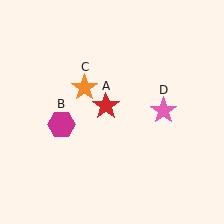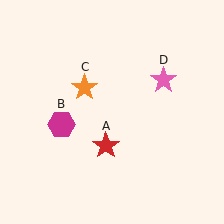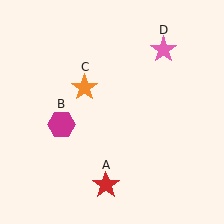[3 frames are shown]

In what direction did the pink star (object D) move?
The pink star (object D) moved up.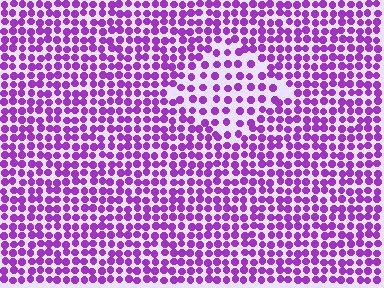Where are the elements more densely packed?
The elements are more densely packed outside the diamond boundary.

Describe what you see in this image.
The image contains small purple elements arranged at two different densities. A diamond-shaped region is visible where the elements are less densely packed than the surrounding area.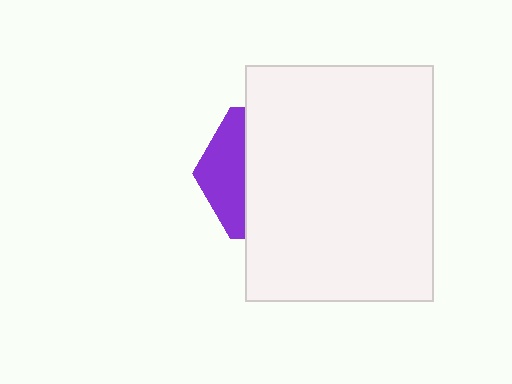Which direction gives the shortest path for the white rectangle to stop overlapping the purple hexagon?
Moving right gives the shortest separation.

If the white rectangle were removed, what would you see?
You would see the complete purple hexagon.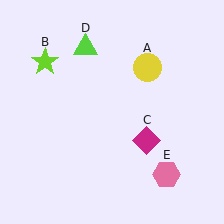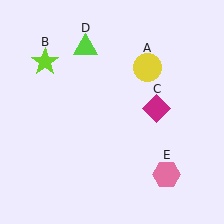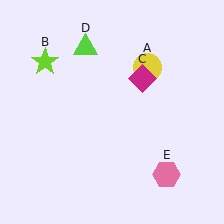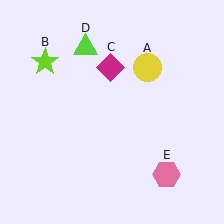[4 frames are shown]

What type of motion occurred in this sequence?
The magenta diamond (object C) rotated counterclockwise around the center of the scene.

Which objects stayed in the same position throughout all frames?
Yellow circle (object A) and lime star (object B) and lime triangle (object D) and pink hexagon (object E) remained stationary.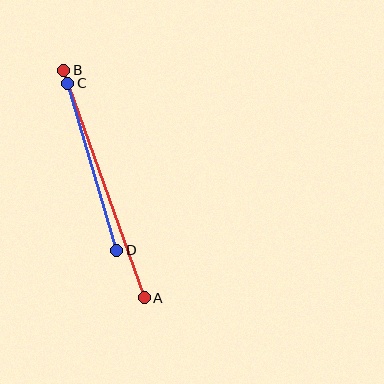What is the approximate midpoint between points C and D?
The midpoint is at approximately (92, 167) pixels.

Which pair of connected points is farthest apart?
Points A and B are farthest apart.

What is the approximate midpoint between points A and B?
The midpoint is at approximately (104, 184) pixels.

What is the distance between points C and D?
The distance is approximately 174 pixels.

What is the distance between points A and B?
The distance is approximately 242 pixels.